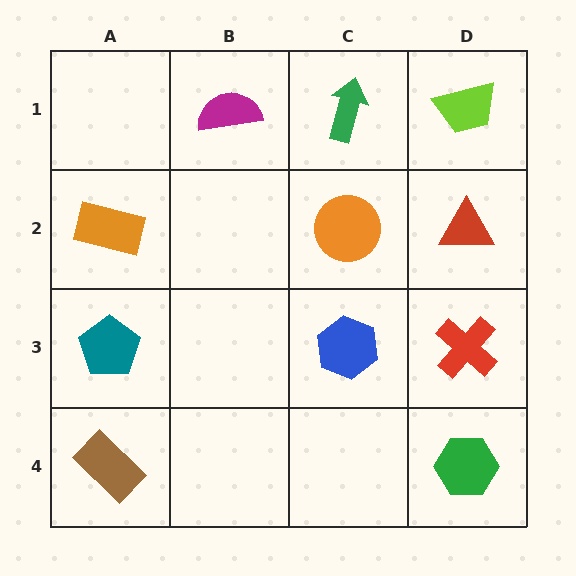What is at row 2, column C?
An orange circle.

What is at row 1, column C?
A green arrow.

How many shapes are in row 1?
3 shapes.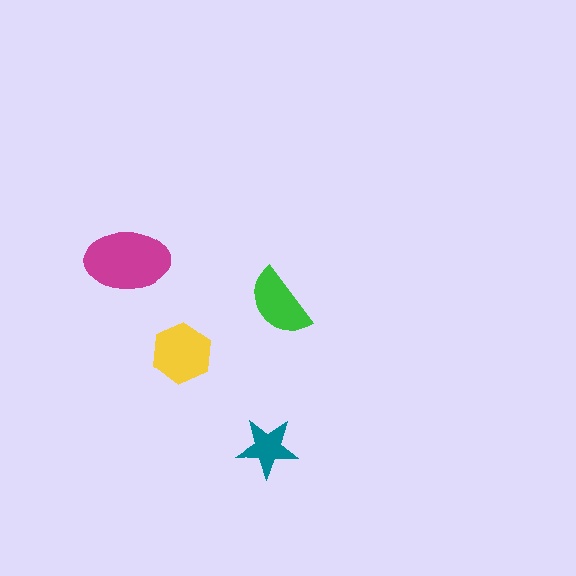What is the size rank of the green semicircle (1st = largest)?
3rd.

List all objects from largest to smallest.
The magenta ellipse, the yellow hexagon, the green semicircle, the teal star.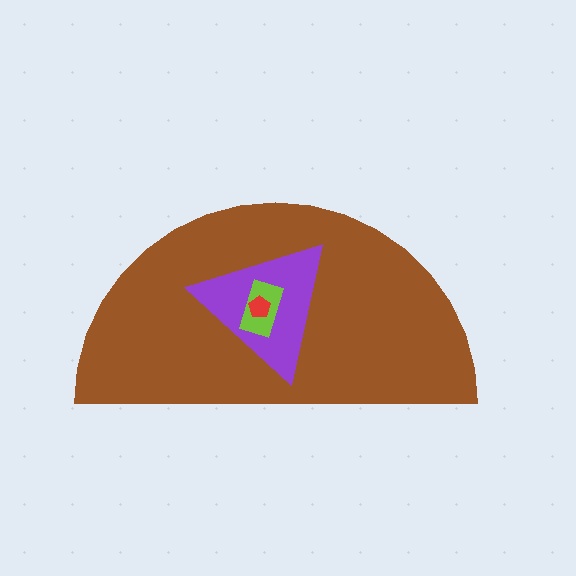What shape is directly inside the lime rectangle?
The red pentagon.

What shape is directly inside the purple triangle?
The lime rectangle.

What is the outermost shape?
The brown semicircle.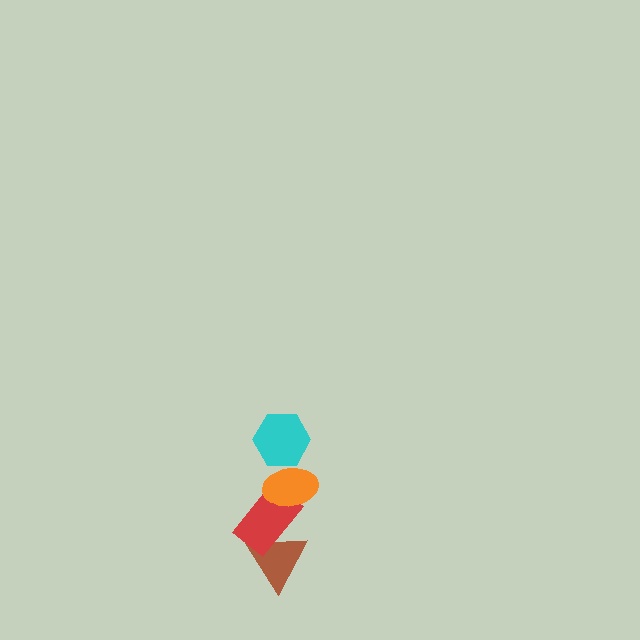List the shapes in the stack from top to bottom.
From top to bottom: the cyan hexagon, the orange ellipse, the red rectangle, the brown triangle.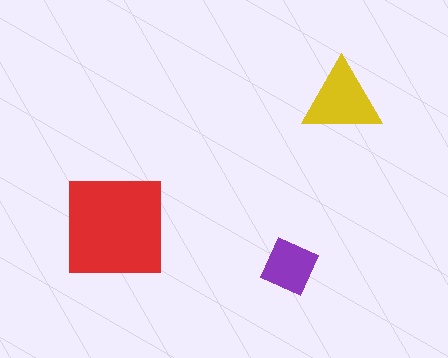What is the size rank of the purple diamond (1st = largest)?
3rd.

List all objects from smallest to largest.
The purple diamond, the yellow triangle, the red square.